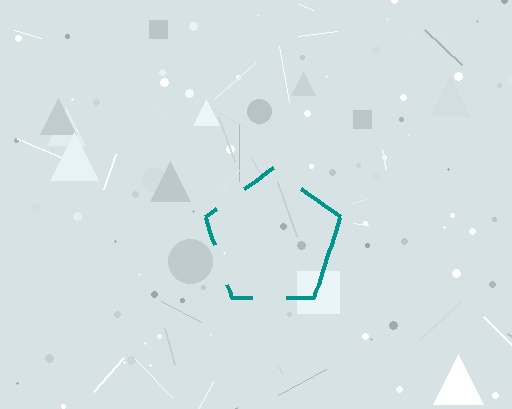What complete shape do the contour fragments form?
The contour fragments form a pentagon.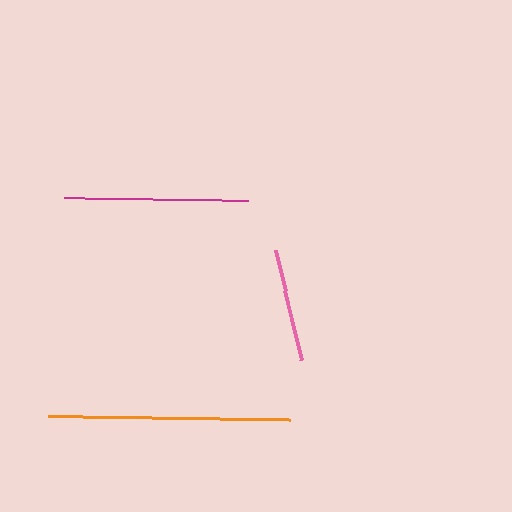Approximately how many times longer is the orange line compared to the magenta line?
The orange line is approximately 1.3 times the length of the magenta line.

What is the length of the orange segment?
The orange segment is approximately 242 pixels long.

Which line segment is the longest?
The orange line is the longest at approximately 242 pixels.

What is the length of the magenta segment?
The magenta segment is approximately 185 pixels long.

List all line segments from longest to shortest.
From longest to shortest: orange, magenta, pink.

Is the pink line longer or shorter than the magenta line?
The magenta line is longer than the pink line.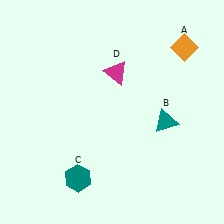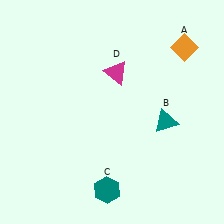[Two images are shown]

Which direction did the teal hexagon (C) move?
The teal hexagon (C) moved right.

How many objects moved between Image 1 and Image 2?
1 object moved between the two images.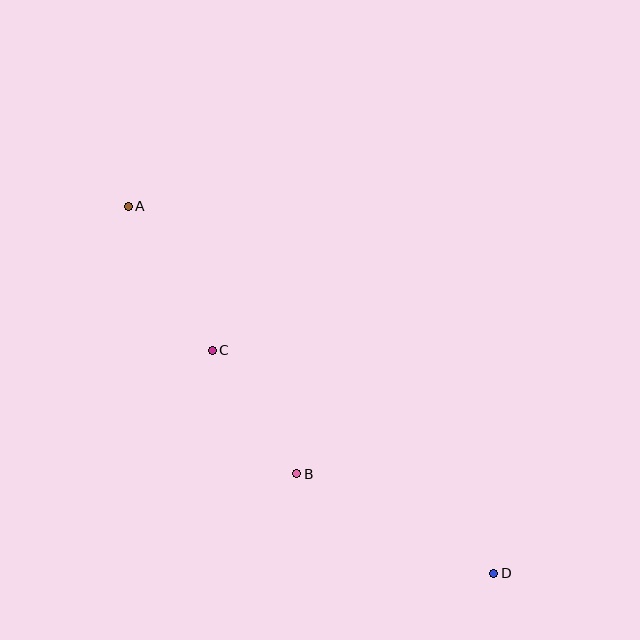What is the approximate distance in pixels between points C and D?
The distance between C and D is approximately 359 pixels.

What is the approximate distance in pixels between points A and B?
The distance between A and B is approximately 316 pixels.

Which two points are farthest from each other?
Points A and D are farthest from each other.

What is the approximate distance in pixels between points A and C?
The distance between A and C is approximately 167 pixels.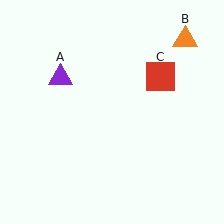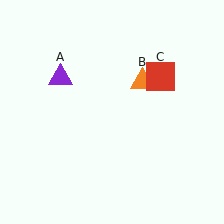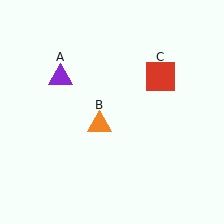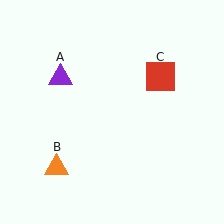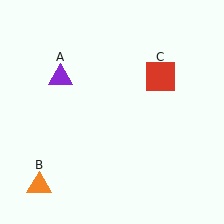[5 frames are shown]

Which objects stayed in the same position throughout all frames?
Purple triangle (object A) and red square (object C) remained stationary.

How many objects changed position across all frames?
1 object changed position: orange triangle (object B).